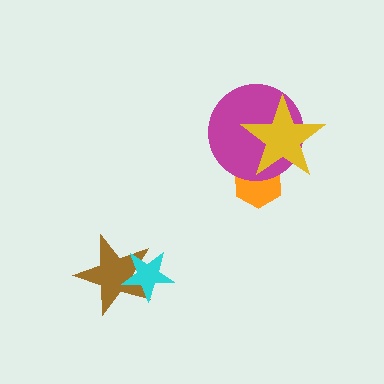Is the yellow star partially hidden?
No, no other shape covers it.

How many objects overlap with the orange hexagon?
2 objects overlap with the orange hexagon.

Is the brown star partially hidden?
Yes, it is partially covered by another shape.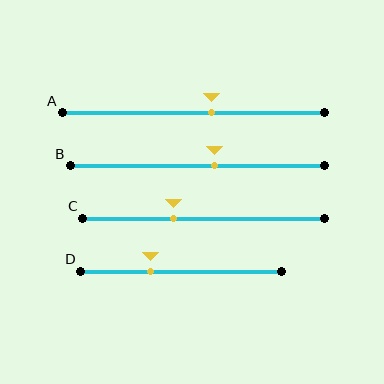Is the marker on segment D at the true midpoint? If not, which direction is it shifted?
No, the marker on segment D is shifted to the left by about 15% of the segment length.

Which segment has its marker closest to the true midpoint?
Segment B has its marker closest to the true midpoint.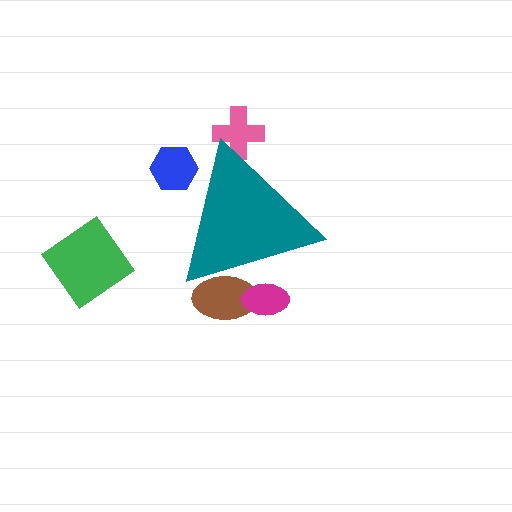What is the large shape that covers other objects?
A teal triangle.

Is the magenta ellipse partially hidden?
Yes, the magenta ellipse is partially hidden behind the teal triangle.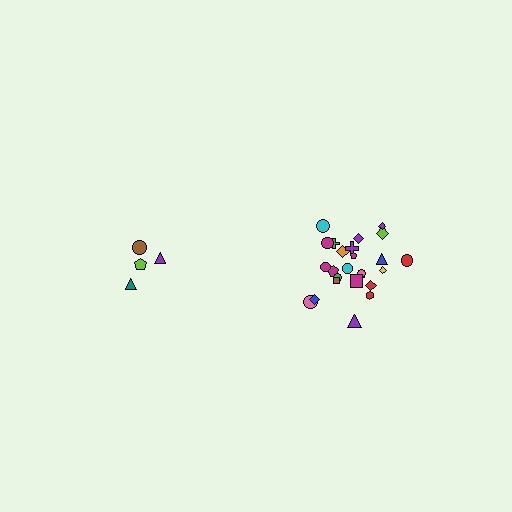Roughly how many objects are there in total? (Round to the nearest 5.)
Roughly 30 objects in total.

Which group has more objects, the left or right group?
The right group.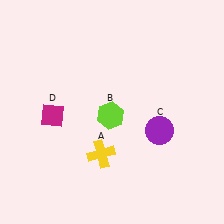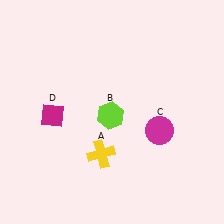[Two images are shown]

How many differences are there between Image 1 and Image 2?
There is 1 difference between the two images.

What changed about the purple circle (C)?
In Image 1, C is purple. In Image 2, it changed to magenta.